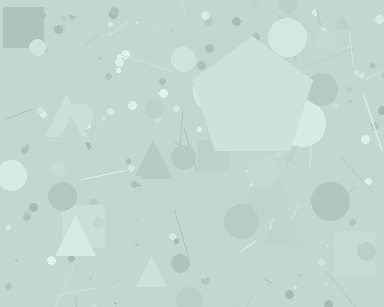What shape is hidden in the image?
A pentagon is hidden in the image.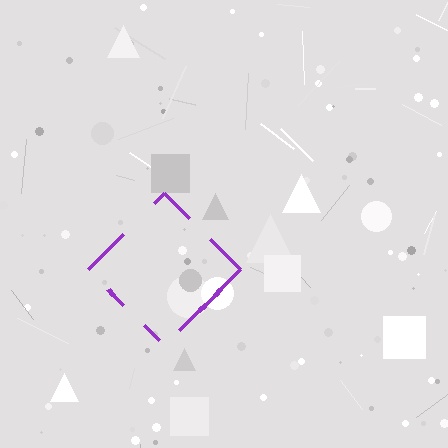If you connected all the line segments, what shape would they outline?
They would outline a diamond.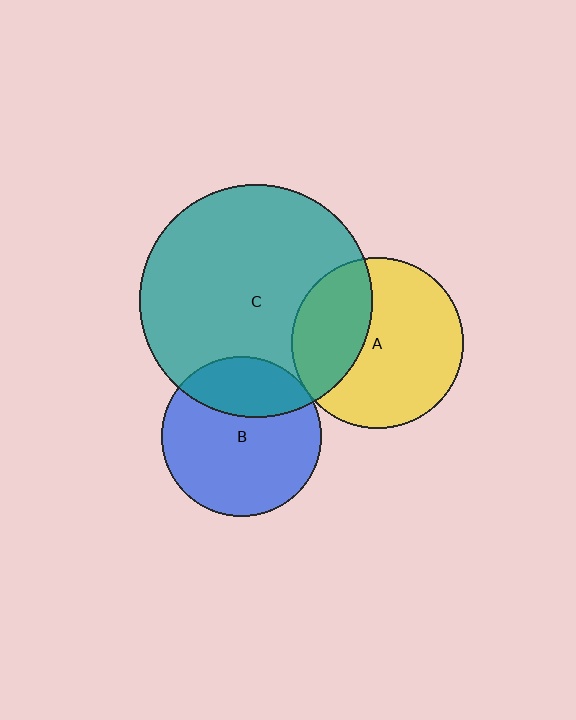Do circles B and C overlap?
Yes.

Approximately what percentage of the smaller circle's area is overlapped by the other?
Approximately 30%.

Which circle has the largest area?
Circle C (teal).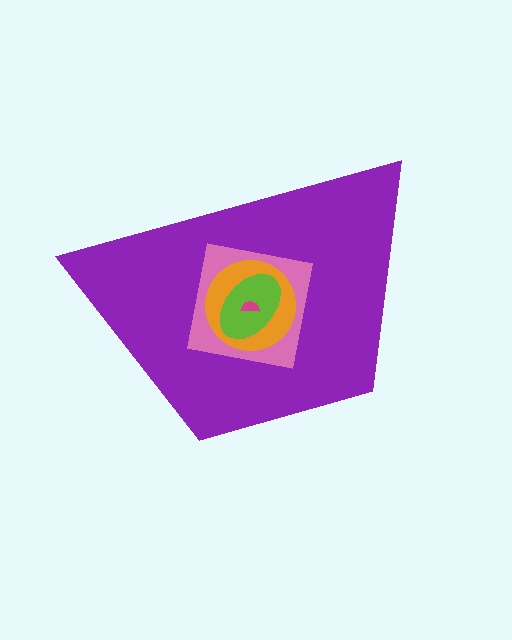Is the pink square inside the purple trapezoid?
Yes.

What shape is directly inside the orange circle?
The lime ellipse.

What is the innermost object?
The magenta semicircle.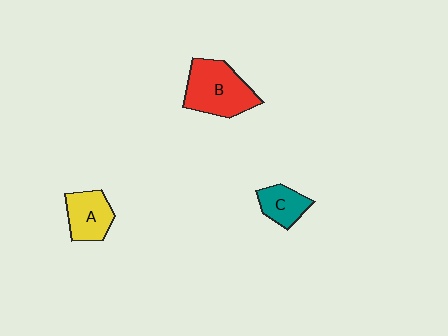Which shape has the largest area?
Shape B (red).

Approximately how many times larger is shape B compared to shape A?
Approximately 1.6 times.